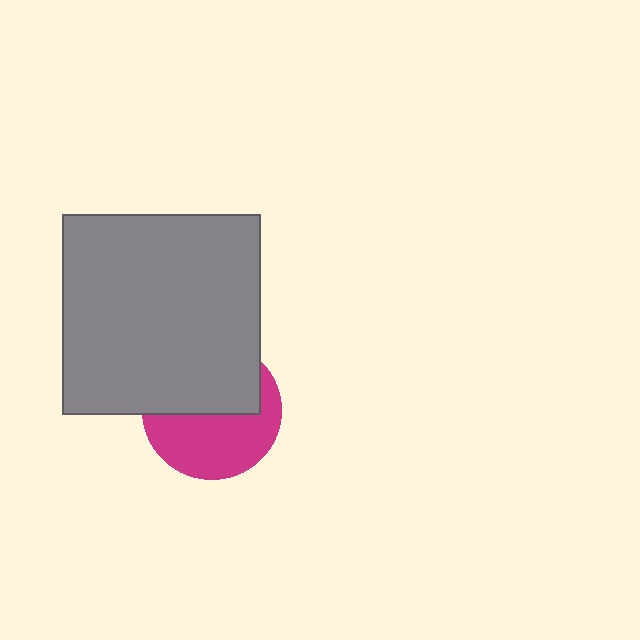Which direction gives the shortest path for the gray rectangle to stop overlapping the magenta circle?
Moving up gives the shortest separation.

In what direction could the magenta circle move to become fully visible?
The magenta circle could move down. That would shift it out from behind the gray rectangle entirely.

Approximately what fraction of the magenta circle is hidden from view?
Roughly 49% of the magenta circle is hidden behind the gray rectangle.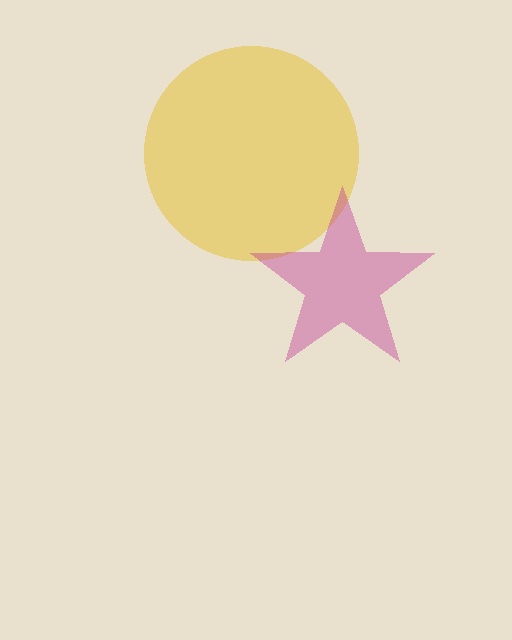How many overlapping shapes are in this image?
There are 2 overlapping shapes in the image.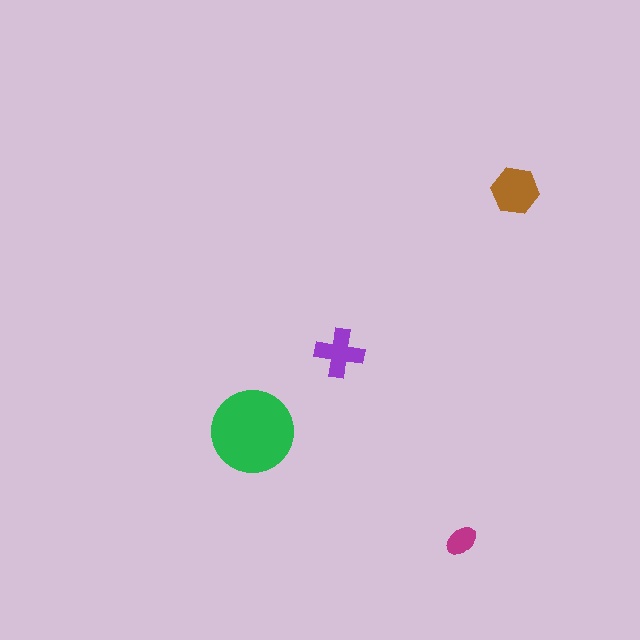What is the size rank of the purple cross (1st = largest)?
3rd.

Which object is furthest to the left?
The green circle is leftmost.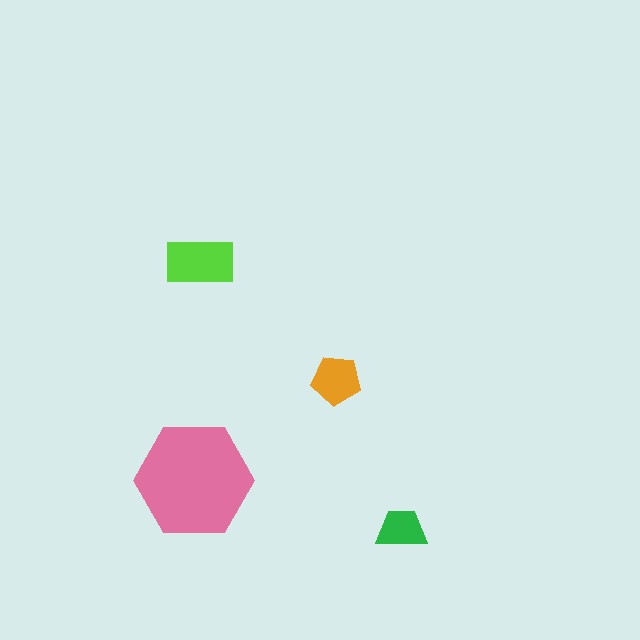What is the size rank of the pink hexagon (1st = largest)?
1st.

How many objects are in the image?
There are 4 objects in the image.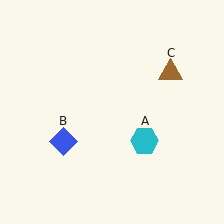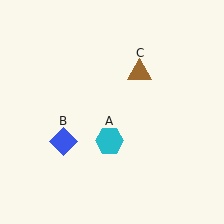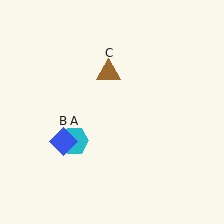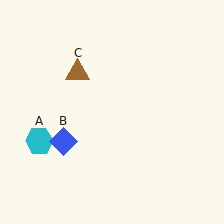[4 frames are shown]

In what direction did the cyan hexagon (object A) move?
The cyan hexagon (object A) moved left.